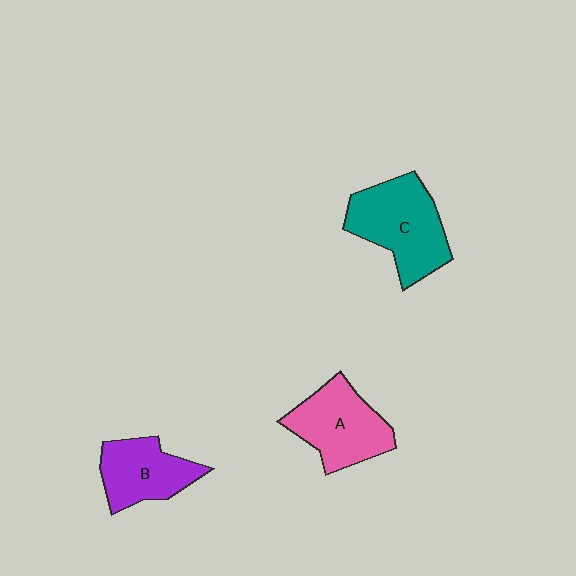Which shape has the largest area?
Shape C (teal).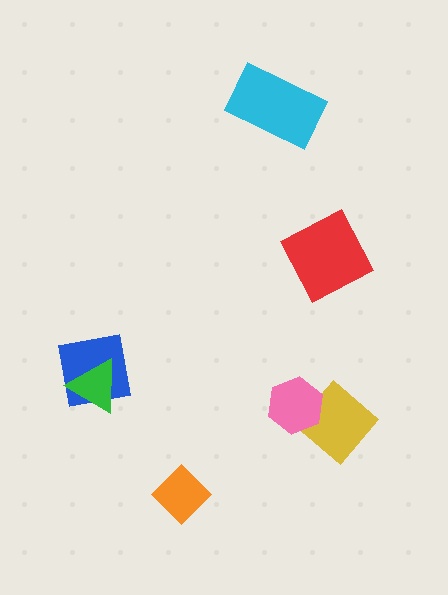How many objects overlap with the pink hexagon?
1 object overlaps with the pink hexagon.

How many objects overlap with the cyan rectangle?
0 objects overlap with the cyan rectangle.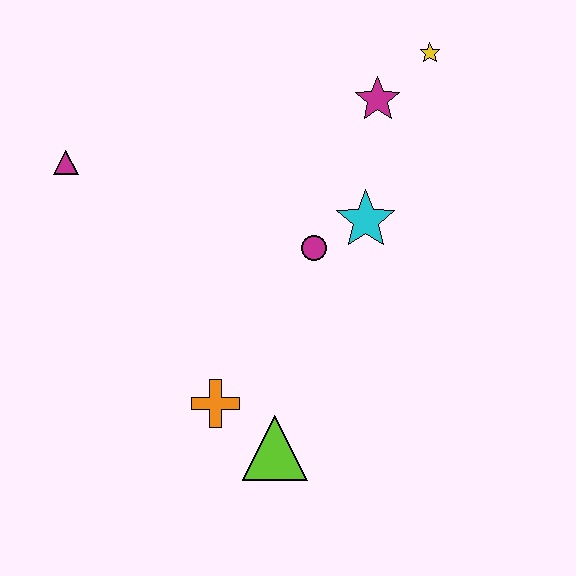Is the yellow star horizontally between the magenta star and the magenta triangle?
No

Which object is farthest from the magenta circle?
The magenta triangle is farthest from the magenta circle.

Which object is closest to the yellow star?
The magenta star is closest to the yellow star.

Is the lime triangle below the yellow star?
Yes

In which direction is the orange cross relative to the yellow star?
The orange cross is below the yellow star.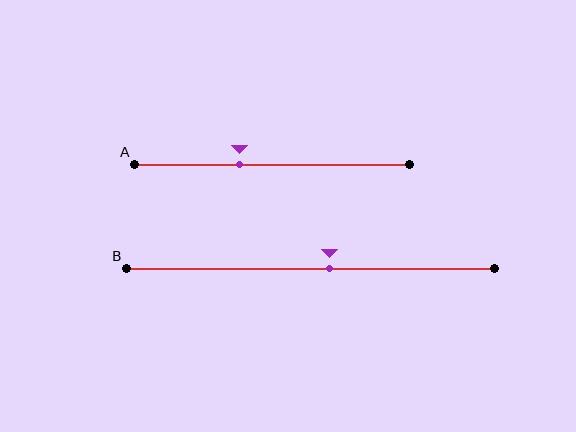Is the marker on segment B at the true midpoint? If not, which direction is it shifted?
No, the marker on segment B is shifted to the right by about 5% of the segment length.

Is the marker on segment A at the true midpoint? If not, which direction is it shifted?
No, the marker on segment A is shifted to the left by about 12% of the segment length.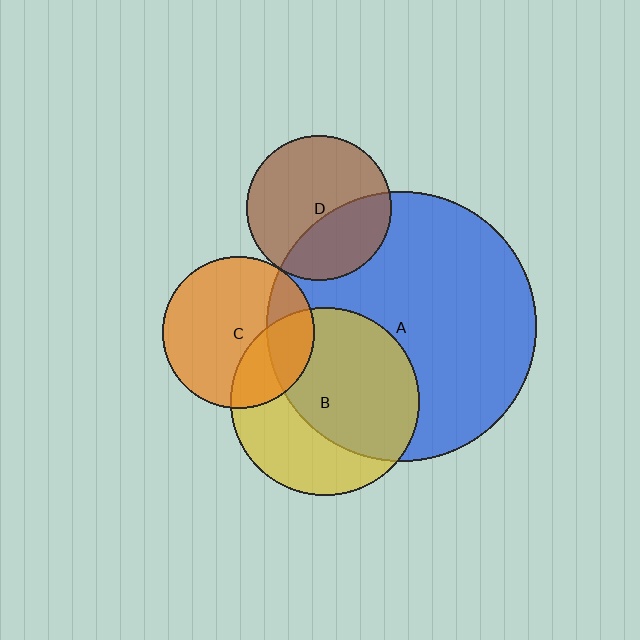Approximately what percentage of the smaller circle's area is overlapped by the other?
Approximately 35%.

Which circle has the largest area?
Circle A (blue).